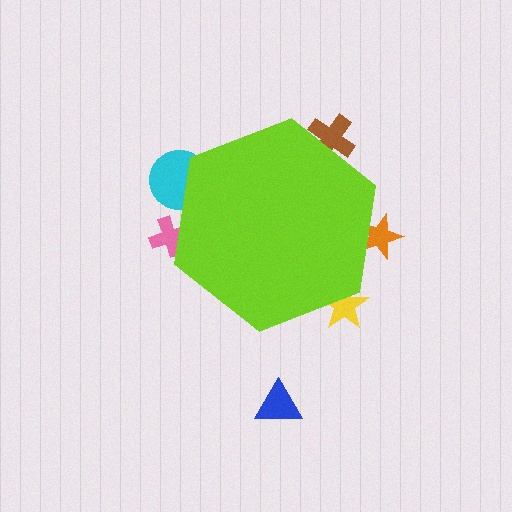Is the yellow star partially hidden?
Yes, the yellow star is partially hidden behind the lime hexagon.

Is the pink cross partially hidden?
Yes, the pink cross is partially hidden behind the lime hexagon.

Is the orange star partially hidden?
Yes, the orange star is partially hidden behind the lime hexagon.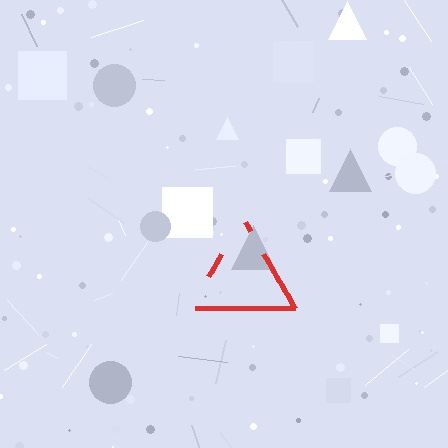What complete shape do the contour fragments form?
The contour fragments form a triangle.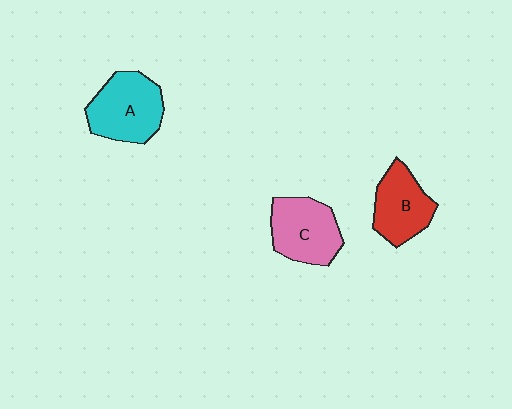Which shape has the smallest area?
Shape B (red).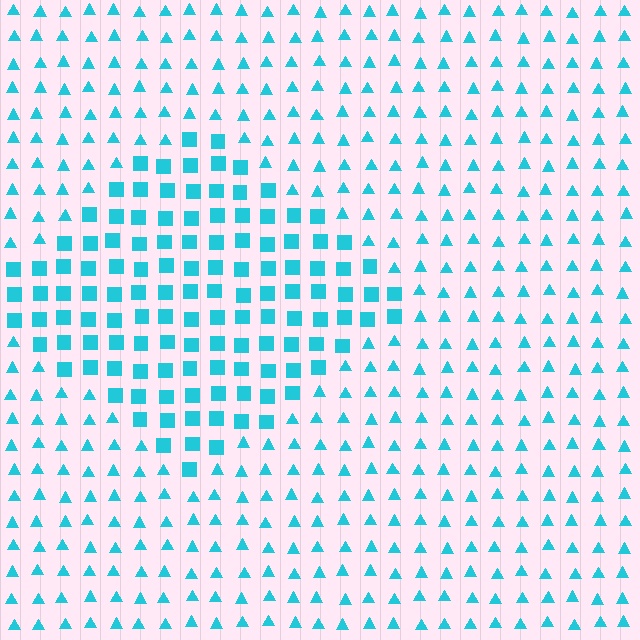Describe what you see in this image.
The image is filled with small cyan elements arranged in a uniform grid. A diamond-shaped region contains squares, while the surrounding area contains triangles. The boundary is defined purely by the change in element shape.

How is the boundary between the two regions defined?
The boundary is defined by a change in element shape: squares inside vs. triangles outside. All elements share the same color and spacing.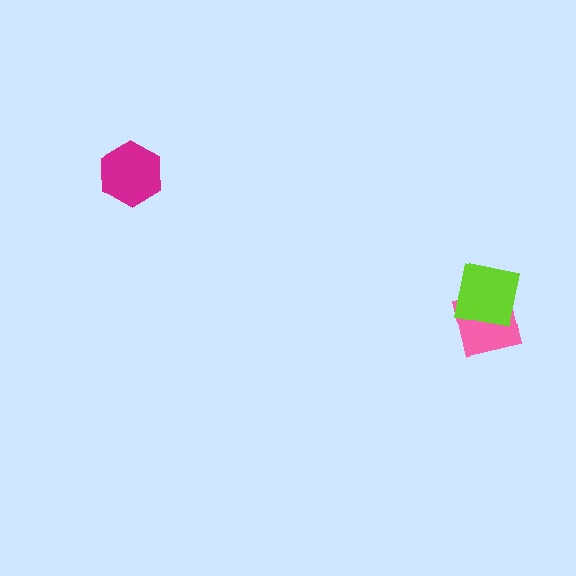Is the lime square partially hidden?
No, no other shape covers it.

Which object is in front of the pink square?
The lime square is in front of the pink square.